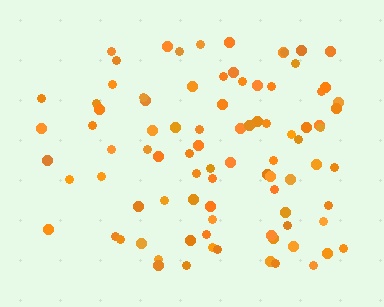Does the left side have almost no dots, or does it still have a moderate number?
Still a moderate number, just noticeably fewer than the right.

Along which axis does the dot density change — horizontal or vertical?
Horizontal.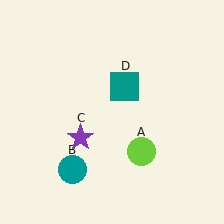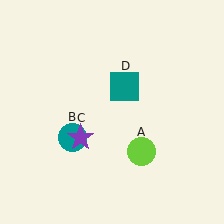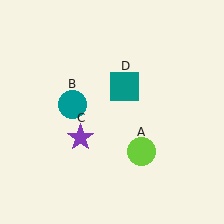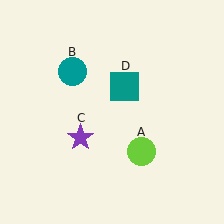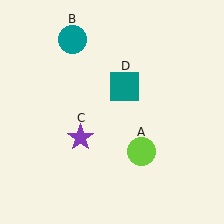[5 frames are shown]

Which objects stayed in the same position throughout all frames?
Lime circle (object A) and purple star (object C) and teal square (object D) remained stationary.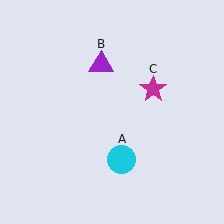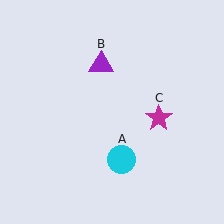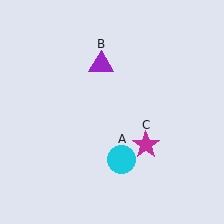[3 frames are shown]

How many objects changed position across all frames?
1 object changed position: magenta star (object C).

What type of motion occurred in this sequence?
The magenta star (object C) rotated clockwise around the center of the scene.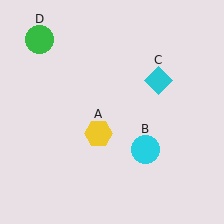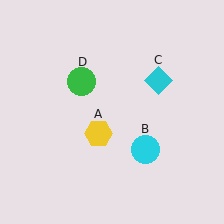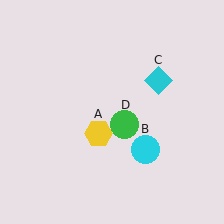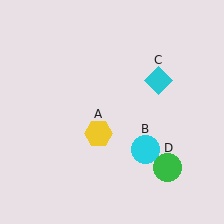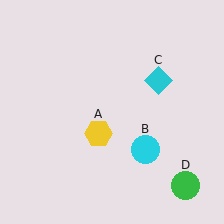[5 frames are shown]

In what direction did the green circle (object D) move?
The green circle (object D) moved down and to the right.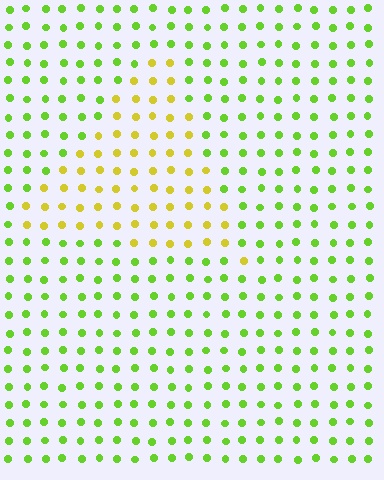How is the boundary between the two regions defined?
The boundary is defined purely by a slight shift in hue (about 41 degrees). Spacing, size, and orientation are identical on both sides.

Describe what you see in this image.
The image is filled with small lime elements in a uniform arrangement. A triangle-shaped region is visible where the elements are tinted to a slightly different hue, forming a subtle color boundary.